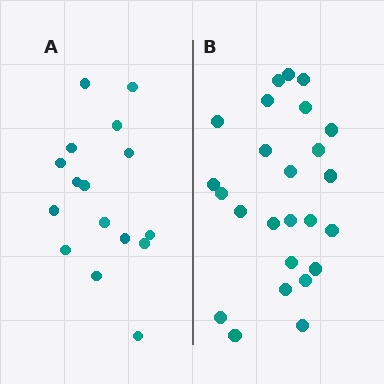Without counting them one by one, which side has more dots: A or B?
Region B (the right region) has more dots.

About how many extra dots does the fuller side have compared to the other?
Region B has roughly 8 or so more dots than region A.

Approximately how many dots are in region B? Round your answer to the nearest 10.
About 20 dots. (The exact count is 25, which rounds to 20.)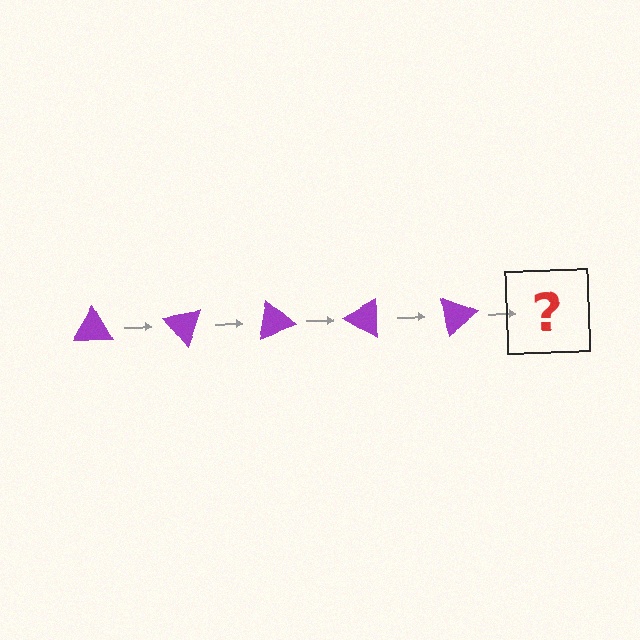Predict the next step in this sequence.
The next step is a purple triangle rotated 250 degrees.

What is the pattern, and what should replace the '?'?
The pattern is that the triangle rotates 50 degrees each step. The '?' should be a purple triangle rotated 250 degrees.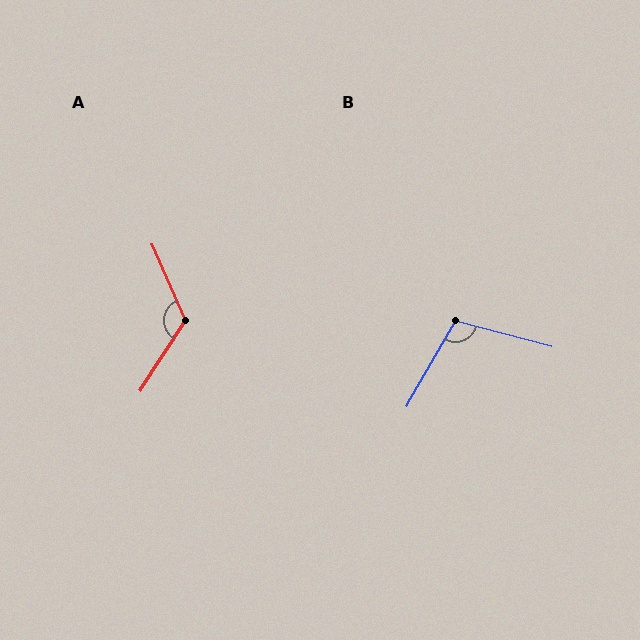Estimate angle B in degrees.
Approximately 105 degrees.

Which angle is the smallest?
B, at approximately 105 degrees.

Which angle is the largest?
A, at approximately 123 degrees.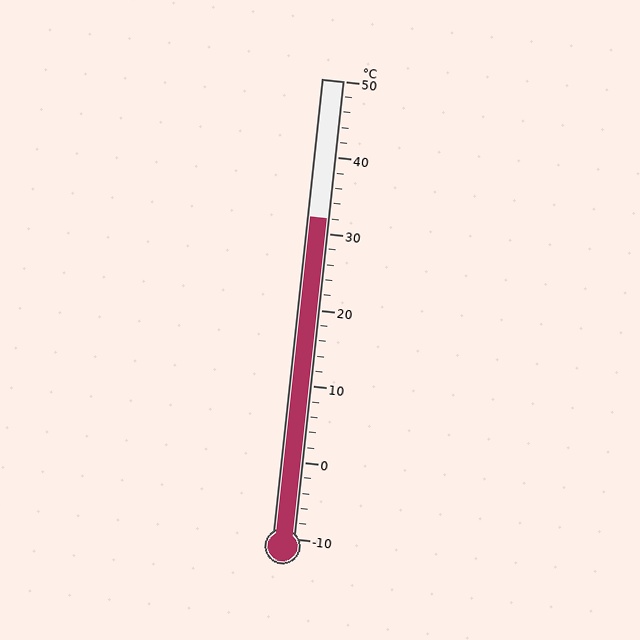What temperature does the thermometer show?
The thermometer shows approximately 32°C.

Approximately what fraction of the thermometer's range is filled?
The thermometer is filled to approximately 70% of its range.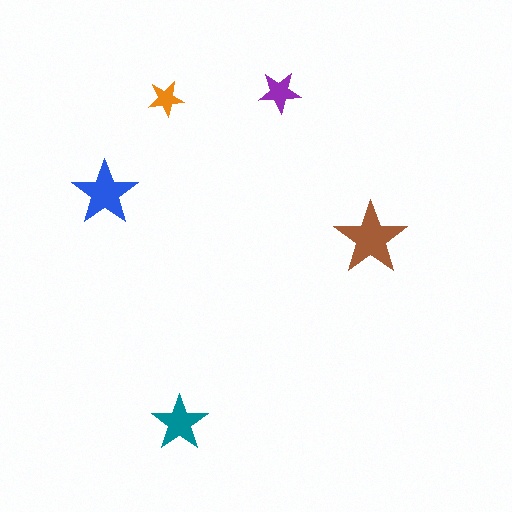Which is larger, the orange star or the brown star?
The brown one.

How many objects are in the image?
There are 5 objects in the image.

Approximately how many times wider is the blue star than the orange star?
About 2 times wider.